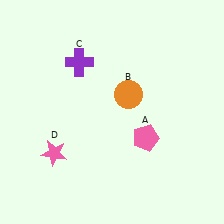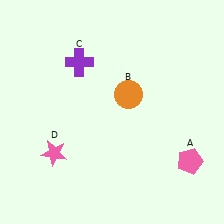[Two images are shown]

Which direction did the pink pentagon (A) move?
The pink pentagon (A) moved right.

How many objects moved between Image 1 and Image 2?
1 object moved between the two images.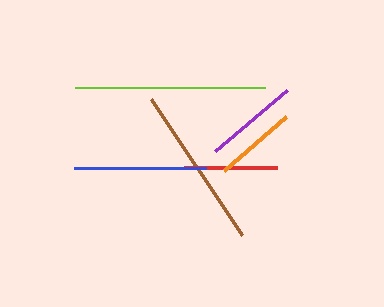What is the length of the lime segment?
The lime segment is approximately 190 pixels long.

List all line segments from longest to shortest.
From longest to shortest: lime, brown, blue, purple, red, orange.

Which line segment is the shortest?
The orange line is the shortest at approximately 82 pixels.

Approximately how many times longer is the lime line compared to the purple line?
The lime line is approximately 2.0 times the length of the purple line.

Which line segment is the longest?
The lime line is the longest at approximately 190 pixels.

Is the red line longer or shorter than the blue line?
The blue line is longer than the red line.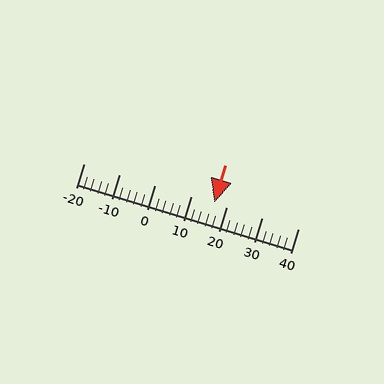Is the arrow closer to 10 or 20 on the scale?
The arrow is closer to 20.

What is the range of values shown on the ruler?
The ruler shows values from -20 to 40.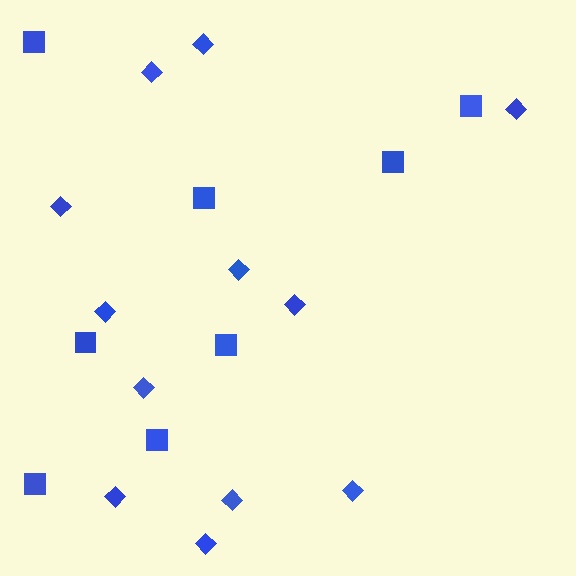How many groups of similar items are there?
There are 2 groups: one group of squares (8) and one group of diamonds (12).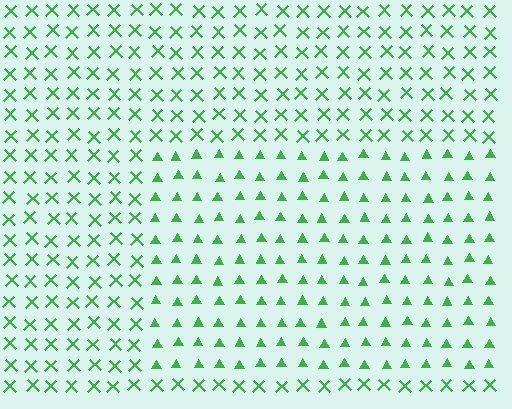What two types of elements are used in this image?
The image uses triangles inside the rectangle region and X marks outside it.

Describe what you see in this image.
The image is filled with small green elements arranged in a uniform grid. A rectangle-shaped region contains triangles, while the surrounding area contains X marks. The boundary is defined purely by the change in element shape.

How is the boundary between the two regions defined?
The boundary is defined by a change in element shape: triangles inside vs. X marks outside. All elements share the same color and spacing.